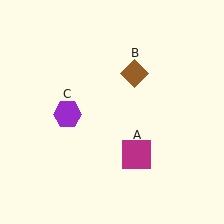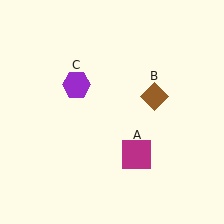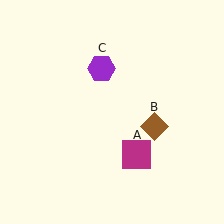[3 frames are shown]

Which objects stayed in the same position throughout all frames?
Magenta square (object A) remained stationary.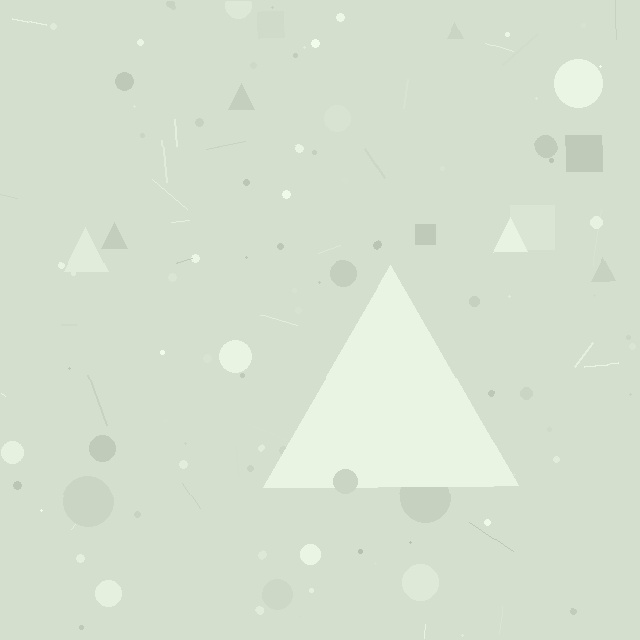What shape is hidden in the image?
A triangle is hidden in the image.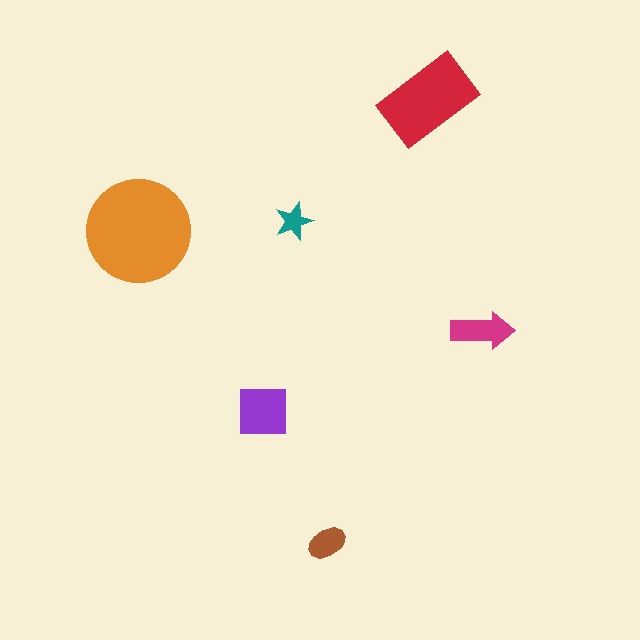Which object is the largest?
The orange circle.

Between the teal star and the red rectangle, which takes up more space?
The red rectangle.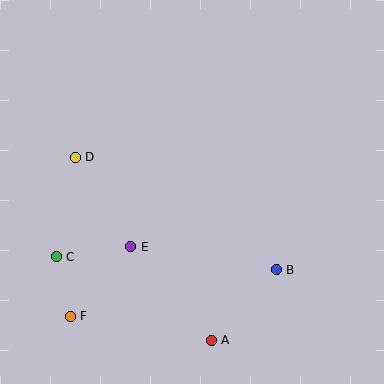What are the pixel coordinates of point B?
Point B is at (276, 270).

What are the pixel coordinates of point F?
Point F is at (70, 316).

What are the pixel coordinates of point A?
Point A is at (211, 340).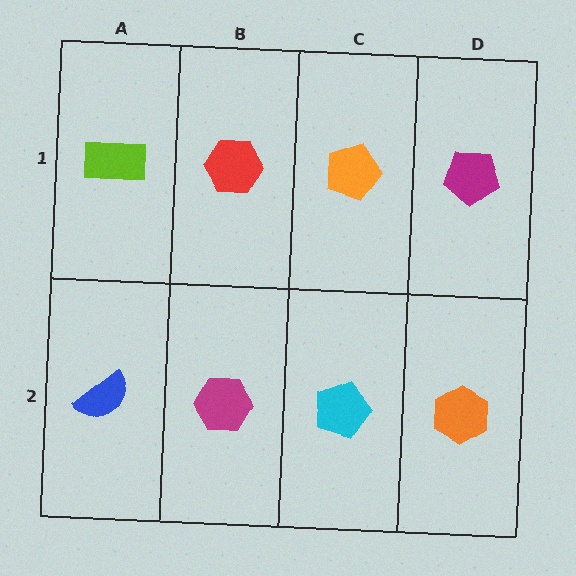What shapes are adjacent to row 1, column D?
An orange hexagon (row 2, column D), an orange pentagon (row 1, column C).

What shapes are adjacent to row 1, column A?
A blue semicircle (row 2, column A), a red hexagon (row 1, column B).